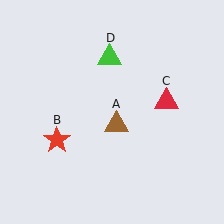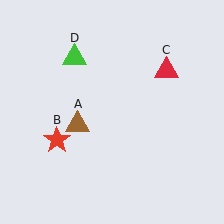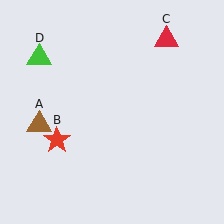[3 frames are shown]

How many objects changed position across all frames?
3 objects changed position: brown triangle (object A), red triangle (object C), green triangle (object D).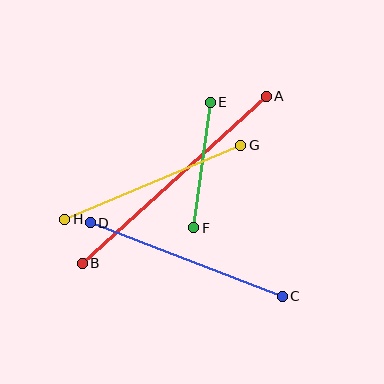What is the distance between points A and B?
The distance is approximately 249 pixels.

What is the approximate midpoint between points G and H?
The midpoint is at approximately (153, 182) pixels.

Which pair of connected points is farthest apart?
Points A and B are farthest apart.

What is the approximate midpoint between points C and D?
The midpoint is at approximately (186, 260) pixels.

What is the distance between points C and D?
The distance is approximately 206 pixels.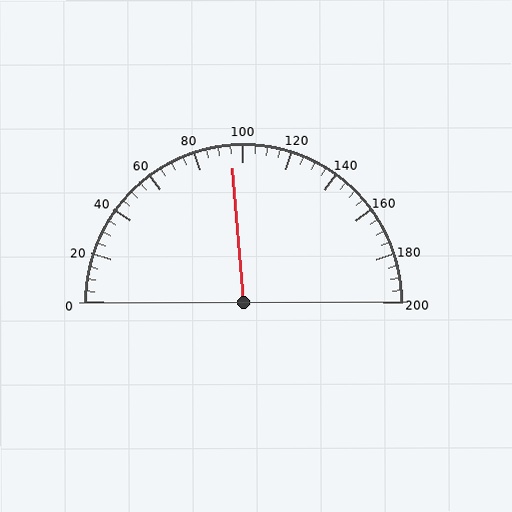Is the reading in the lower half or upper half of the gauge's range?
The reading is in the lower half of the range (0 to 200).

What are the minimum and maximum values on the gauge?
The gauge ranges from 0 to 200.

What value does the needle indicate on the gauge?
The needle indicates approximately 95.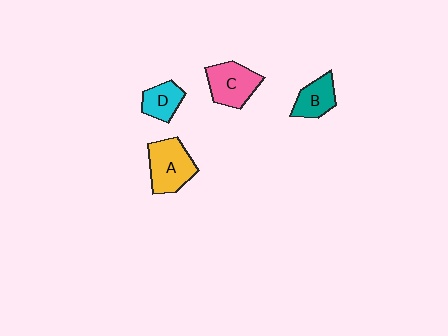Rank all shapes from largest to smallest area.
From largest to smallest: A (yellow), C (pink), B (teal), D (cyan).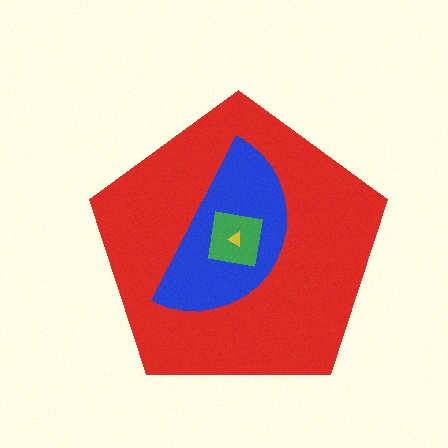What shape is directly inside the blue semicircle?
The green square.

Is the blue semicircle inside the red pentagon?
Yes.